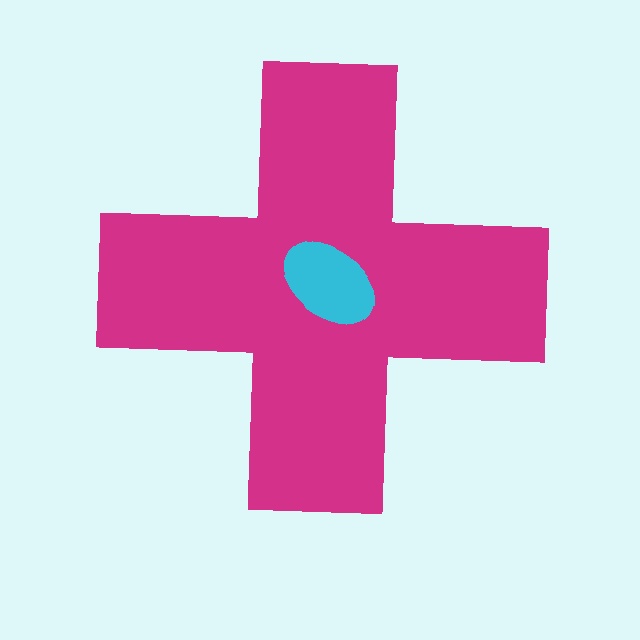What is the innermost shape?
The cyan ellipse.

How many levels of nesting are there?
2.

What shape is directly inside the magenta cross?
The cyan ellipse.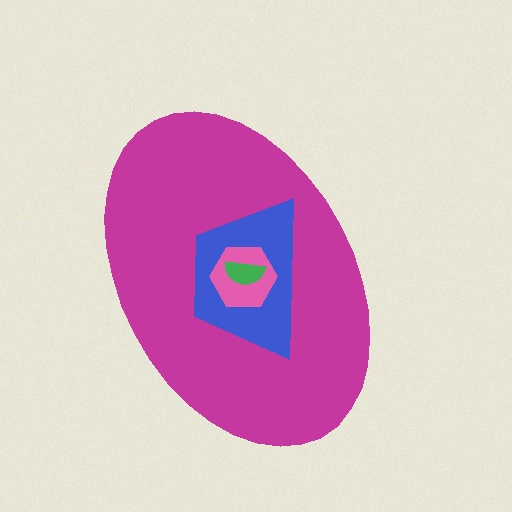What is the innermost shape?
The green semicircle.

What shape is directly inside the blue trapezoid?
The pink hexagon.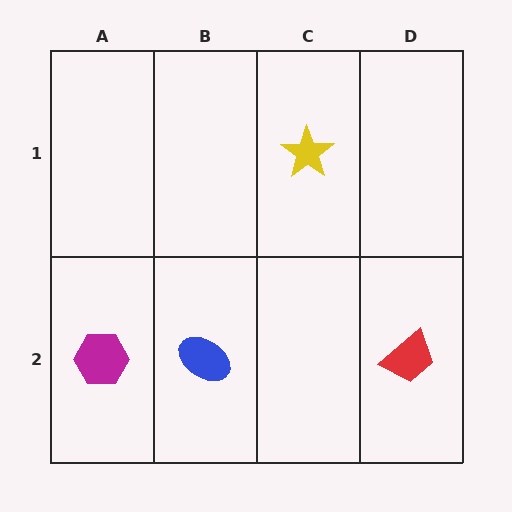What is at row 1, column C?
A yellow star.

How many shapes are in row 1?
1 shape.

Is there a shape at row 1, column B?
No, that cell is empty.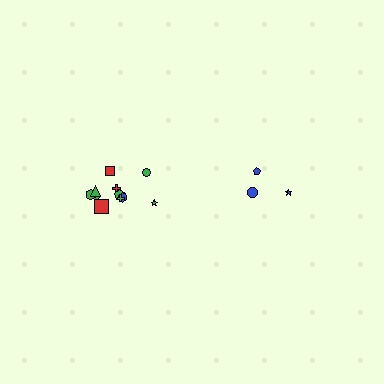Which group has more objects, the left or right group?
The left group.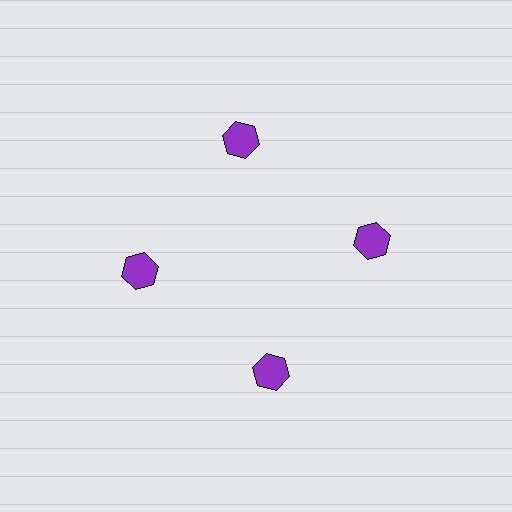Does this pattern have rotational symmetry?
Yes, this pattern has 4-fold rotational symmetry. It looks the same after rotating 90 degrees around the center.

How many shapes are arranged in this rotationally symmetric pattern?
There are 4 shapes, arranged in 4 groups of 1.